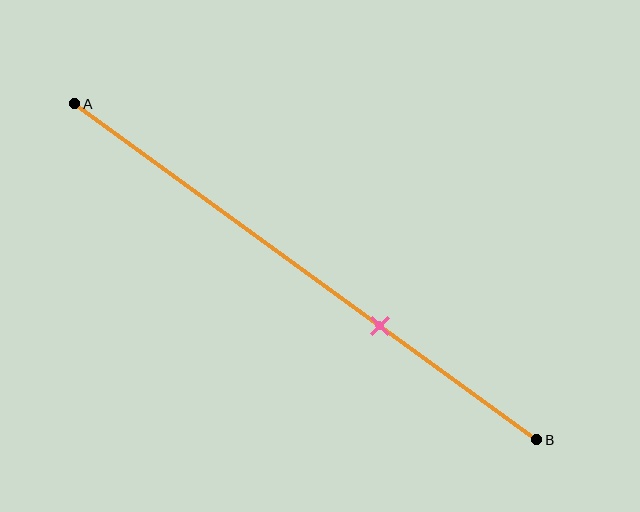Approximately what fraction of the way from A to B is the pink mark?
The pink mark is approximately 65% of the way from A to B.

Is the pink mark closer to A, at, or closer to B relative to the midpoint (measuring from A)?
The pink mark is closer to point B than the midpoint of segment AB.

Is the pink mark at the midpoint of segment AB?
No, the mark is at about 65% from A, not at the 50% midpoint.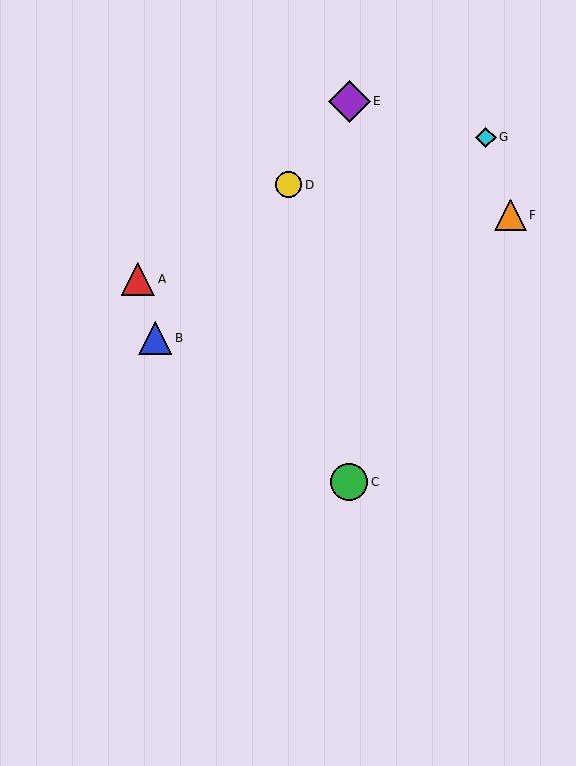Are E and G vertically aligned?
No, E is at x≈349 and G is at x≈486.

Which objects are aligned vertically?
Objects C, E are aligned vertically.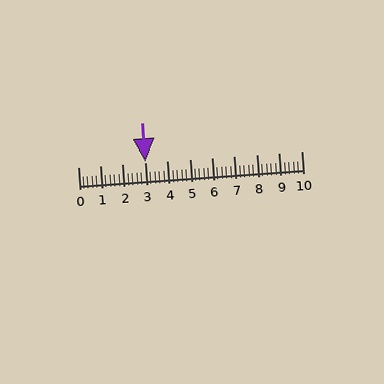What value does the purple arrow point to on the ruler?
The purple arrow points to approximately 3.0.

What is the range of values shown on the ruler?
The ruler shows values from 0 to 10.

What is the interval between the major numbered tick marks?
The major tick marks are spaced 1 units apart.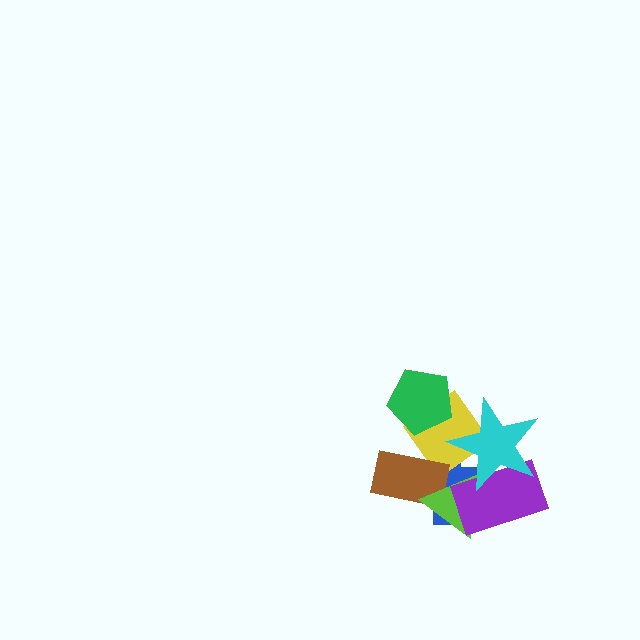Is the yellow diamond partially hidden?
Yes, it is partially covered by another shape.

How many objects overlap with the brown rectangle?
3 objects overlap with the brown rectangle.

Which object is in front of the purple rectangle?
The cyan star is in front of the purple rectangle.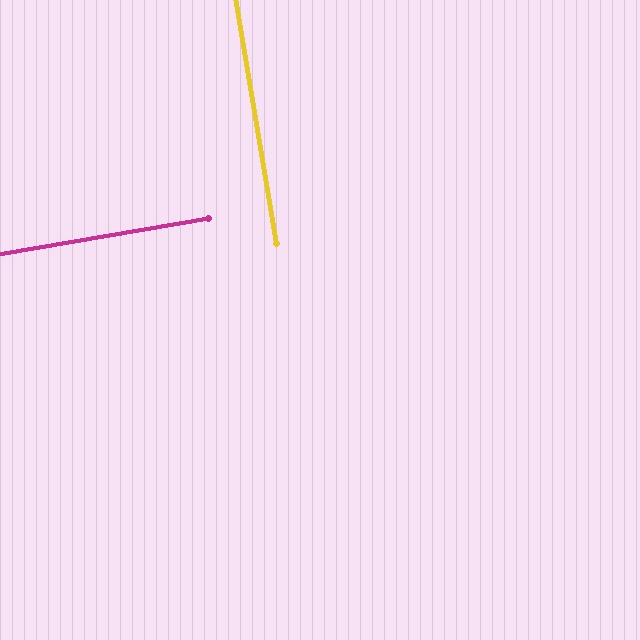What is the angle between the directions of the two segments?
Approximately 90 degrees.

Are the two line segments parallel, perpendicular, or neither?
Perpendicular — they meet at approximately 90°.